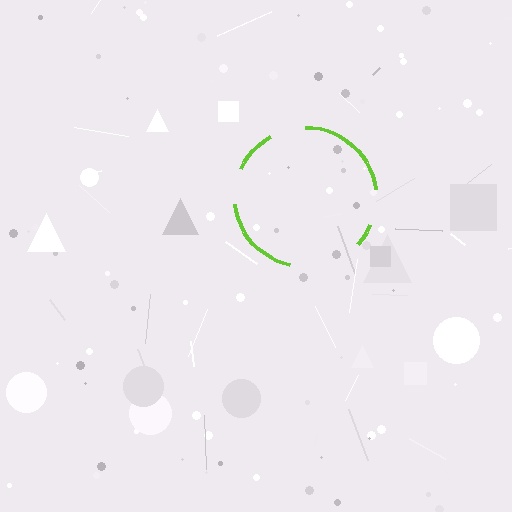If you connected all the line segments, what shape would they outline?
They would outline a circle.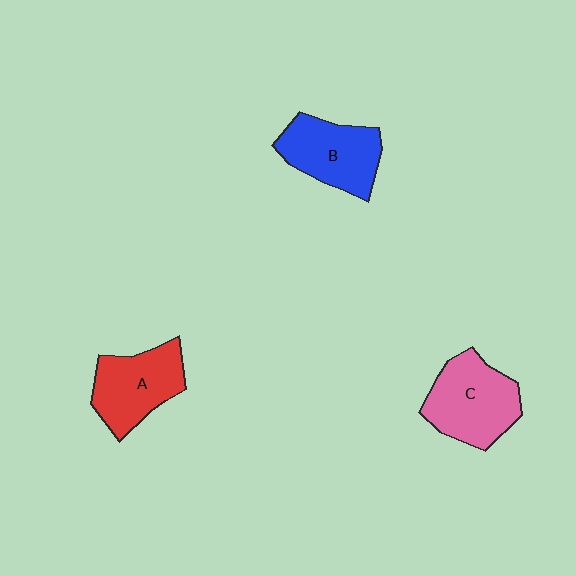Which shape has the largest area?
Shape C (pink).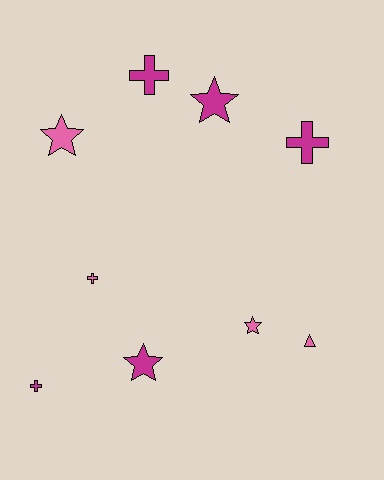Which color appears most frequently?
Magenta, with 5 objects.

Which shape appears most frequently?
Star, with 4 objects.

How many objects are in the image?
There are 9 objects.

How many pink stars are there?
There are 2 pink stars.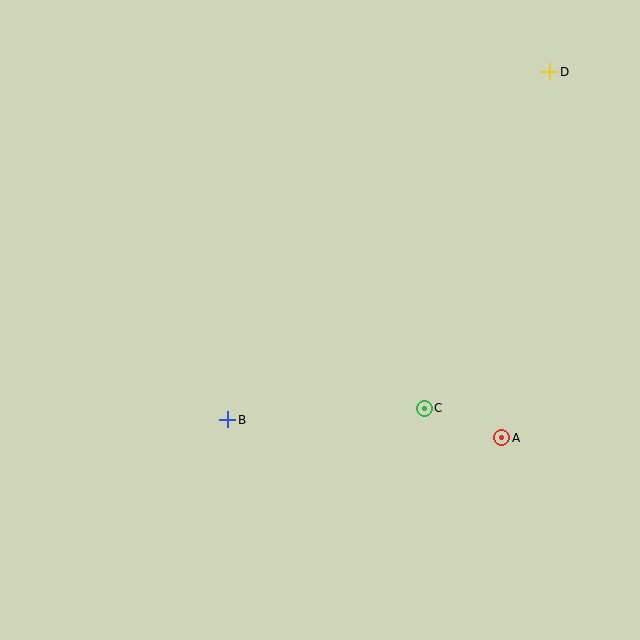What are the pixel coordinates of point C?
Point C is at (424, 408).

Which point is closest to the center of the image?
Point B at (228, 420) is closest to the center.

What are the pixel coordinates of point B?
Point B is at (228, 420).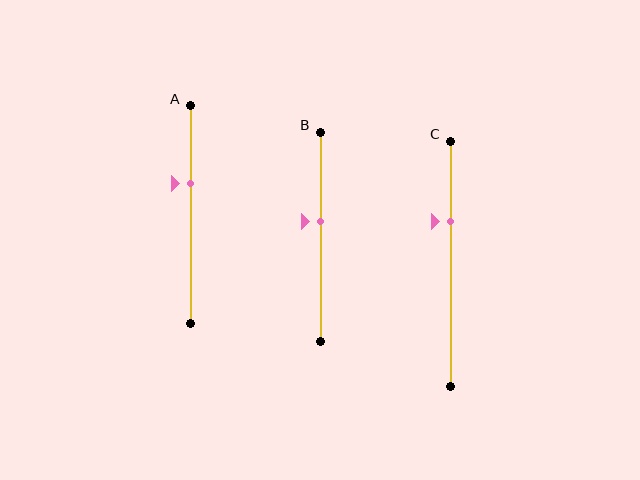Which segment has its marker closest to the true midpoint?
Segment B has its marker closest to the true midpoint.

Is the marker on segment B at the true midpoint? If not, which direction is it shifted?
No, the marker on segment B is shifted upward by about 7% of the segment length.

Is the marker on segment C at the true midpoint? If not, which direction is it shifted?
No, the marker on segment C is shifted upward by about 17% of the segment length.